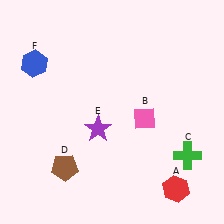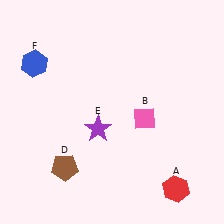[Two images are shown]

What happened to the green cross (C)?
The green cross (C) was removed in Image 2. It was in the bottom-right area of Image 1.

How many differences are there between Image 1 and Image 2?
There is 1 difference between the two images.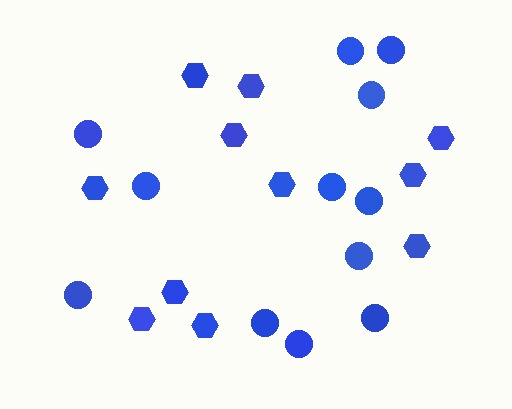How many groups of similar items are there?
There are 2 groups: one group of hexagons (11) and one group of circles (12).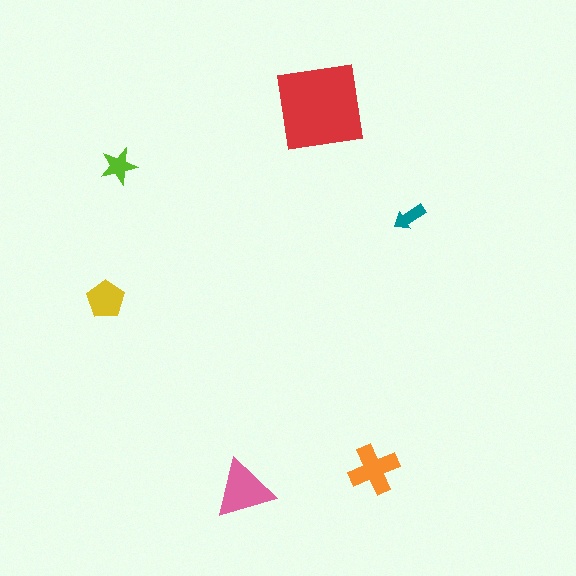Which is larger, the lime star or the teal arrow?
The lime star.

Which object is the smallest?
The teal arrow.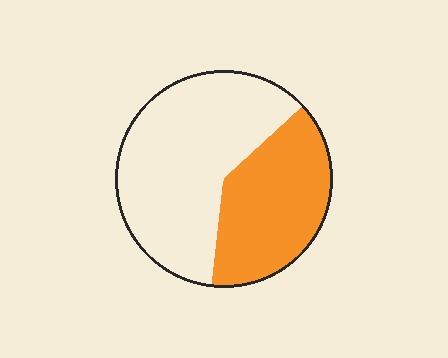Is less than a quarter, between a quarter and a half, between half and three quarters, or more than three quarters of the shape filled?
Between a quarter and a half.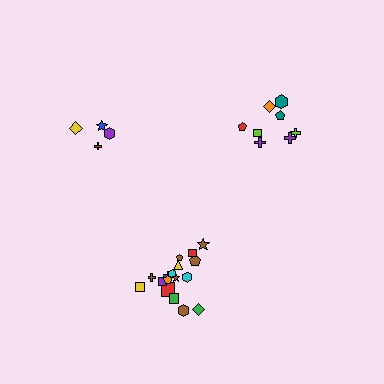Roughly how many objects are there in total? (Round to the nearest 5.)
Roughly 30 objects in total.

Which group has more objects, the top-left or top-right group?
The top-right group.